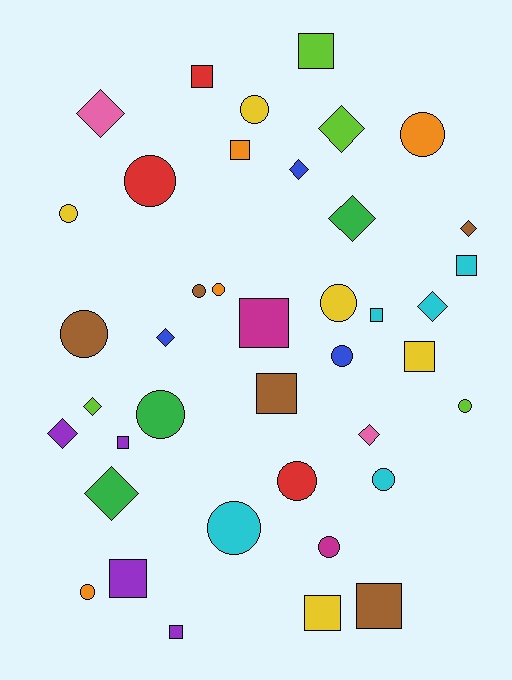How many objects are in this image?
There are 40 objects.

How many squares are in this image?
There are 13 squares.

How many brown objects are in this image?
There are 5 brown objects.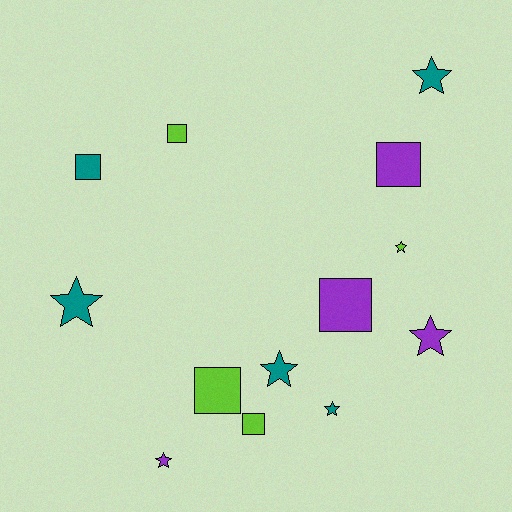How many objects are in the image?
There are 13 objects.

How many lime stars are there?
There is 1 lime star.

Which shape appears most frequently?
Star, with 7 objects.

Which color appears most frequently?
Teal, with 5 objects.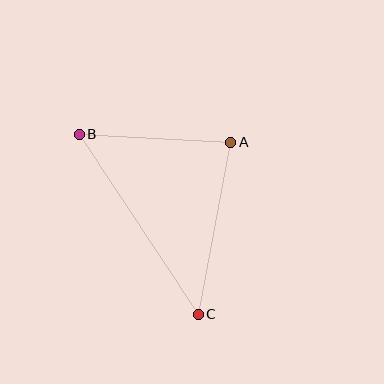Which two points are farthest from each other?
Points B and C are farthest from each other.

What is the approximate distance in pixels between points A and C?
The distance between A and C is approximately 175 pixels.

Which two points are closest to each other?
Points A and B are closest to each other.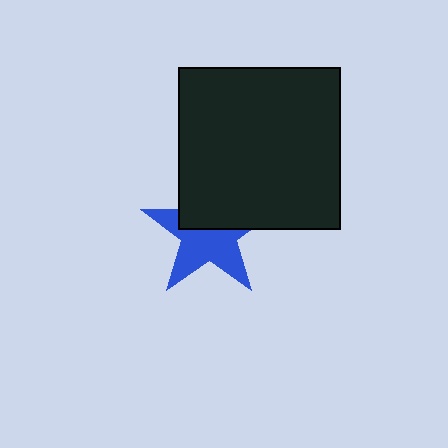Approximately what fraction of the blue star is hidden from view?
Roughly 43% of the blue star is hidden behind the black square.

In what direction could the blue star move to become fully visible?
The blue star could move down. That would shift it out from behind the black square entirely.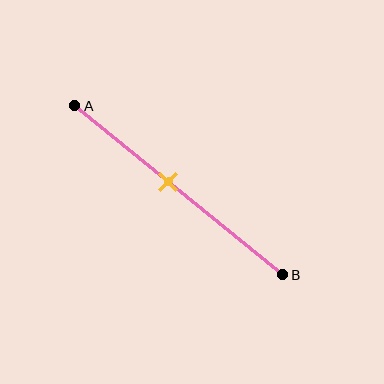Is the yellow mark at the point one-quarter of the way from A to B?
No, the mark is at about 45% from A, not at the 25% one-quarter point.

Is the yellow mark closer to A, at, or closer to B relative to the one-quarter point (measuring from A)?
The yellow mark is closer to point B than the one-quarter point of segment AB.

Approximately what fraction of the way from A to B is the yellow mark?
The yellow mark is approximately 45% of the way from A to B.